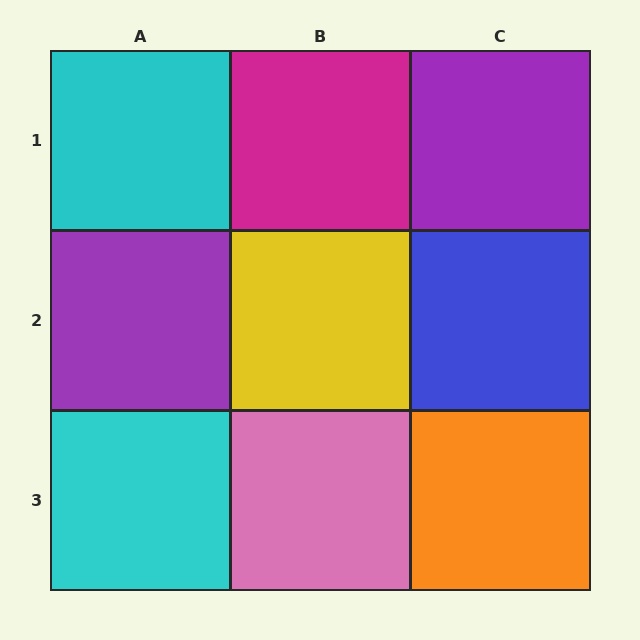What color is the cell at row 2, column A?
Purple.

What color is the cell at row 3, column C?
Orange.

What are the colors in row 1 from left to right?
Cyan, magenta, purple.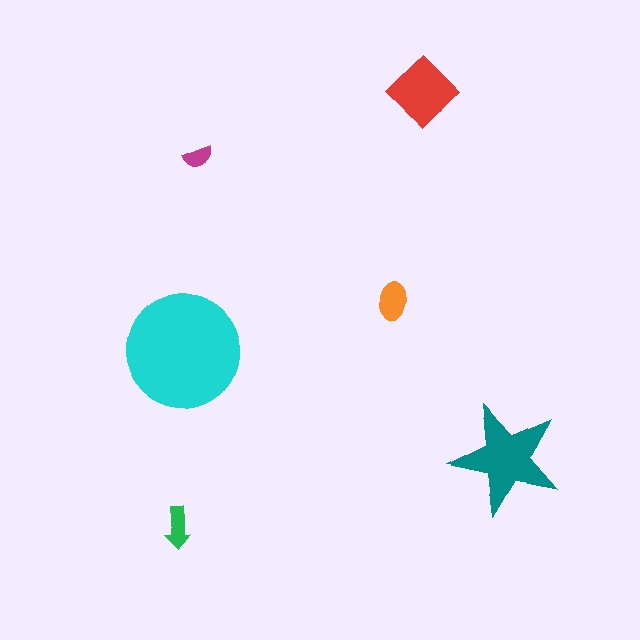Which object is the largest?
The cyan circle.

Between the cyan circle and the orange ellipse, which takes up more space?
The cyan circle.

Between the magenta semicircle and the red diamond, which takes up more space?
The red diamond.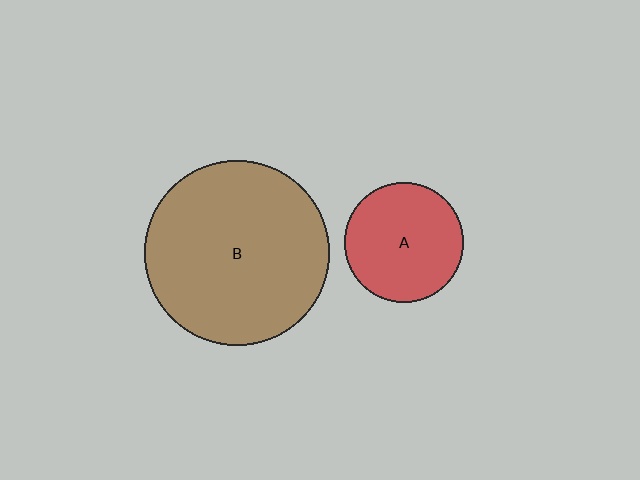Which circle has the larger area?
Circle B (brown).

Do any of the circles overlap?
No, none of the circles overlap.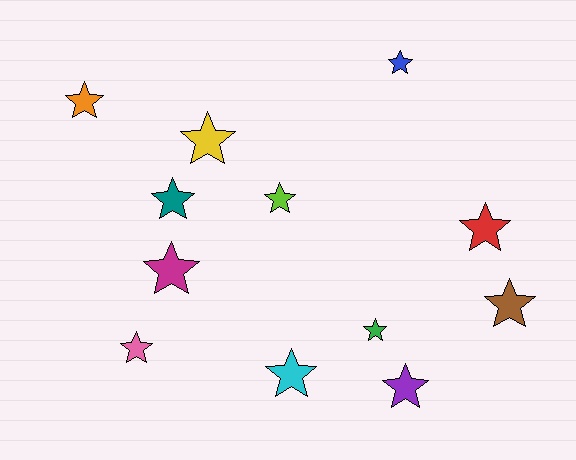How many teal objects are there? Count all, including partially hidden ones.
There is 1 teal object.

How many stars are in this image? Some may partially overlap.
There are 12 stars.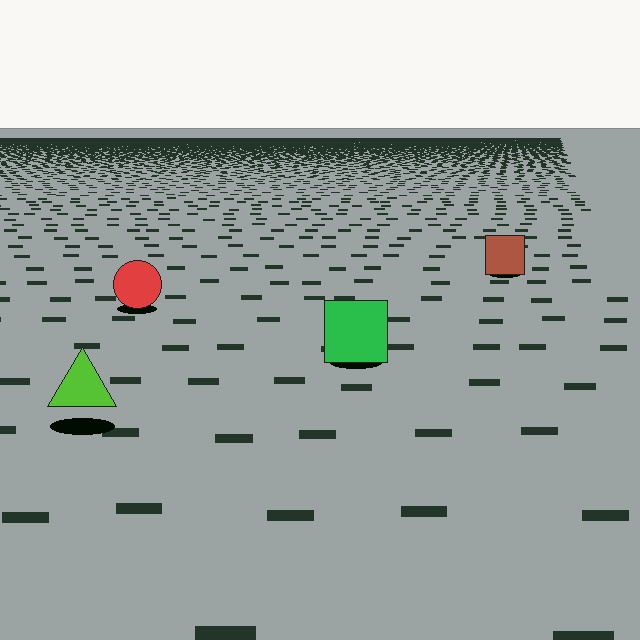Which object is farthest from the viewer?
The brown square is farthest from the viewer. It appears smaller and the ground texture around it is denser.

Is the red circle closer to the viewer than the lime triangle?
No. The lime triangle is closer — you can tell from the texture gradient: the ground texture is coarser near it.